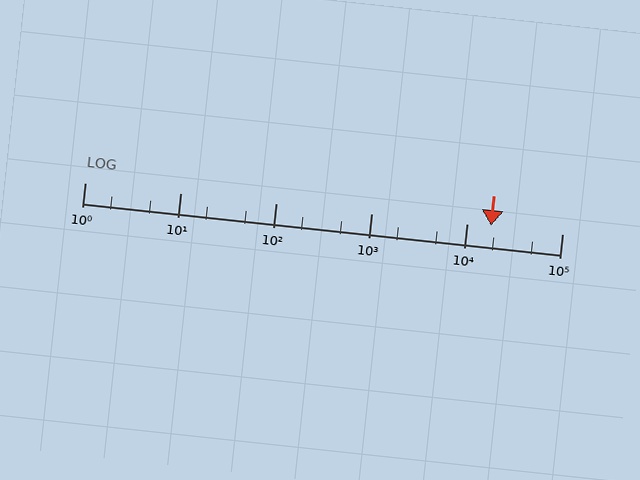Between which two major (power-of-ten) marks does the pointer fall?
The pointer is between 10000 and 100000.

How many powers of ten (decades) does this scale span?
The scale spans 5 decades, from 1 to 100000.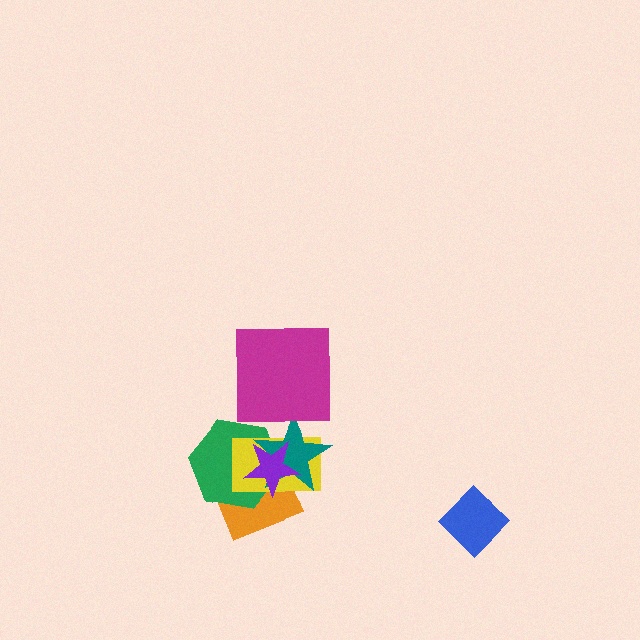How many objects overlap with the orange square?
4 objects overlap with the orange square.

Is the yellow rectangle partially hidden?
Yes, it is partially covered by another shape.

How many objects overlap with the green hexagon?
4 objects overlap with the green hexagon.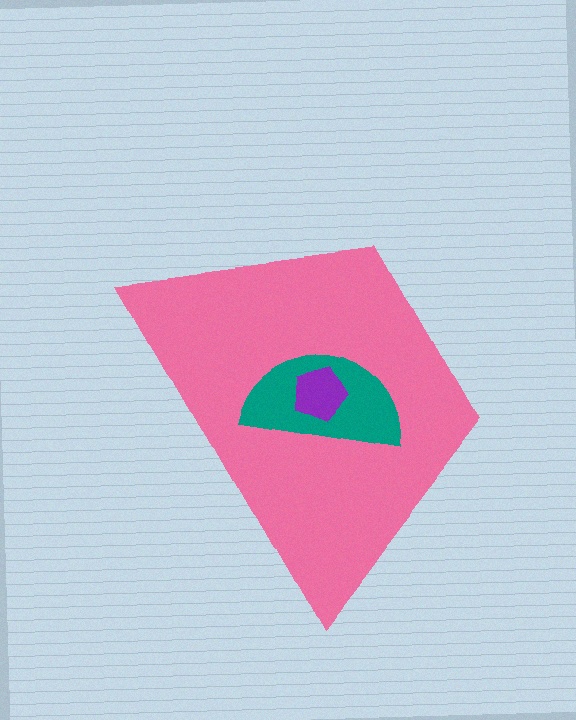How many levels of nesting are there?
3.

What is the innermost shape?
The purple pentagon.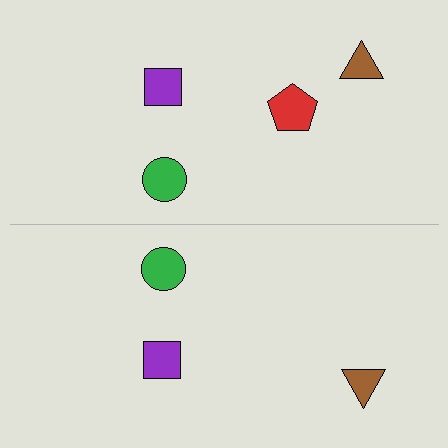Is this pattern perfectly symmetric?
No, the pattern is not perfectly symmetric. A red pentagon is missing from the bottom side.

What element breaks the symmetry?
A red pentagon is missing from the bottom side.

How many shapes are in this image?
There are 7 shapes in this image.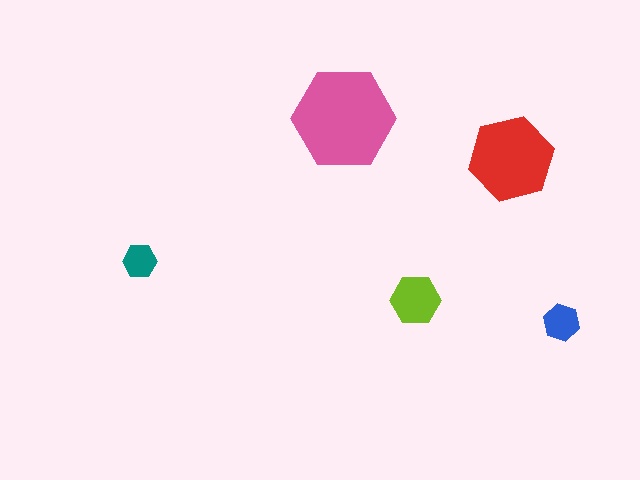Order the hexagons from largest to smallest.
the pink one, the red one, the lime one, the blue one, the teal one.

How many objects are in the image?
There are 5 objects in the image.